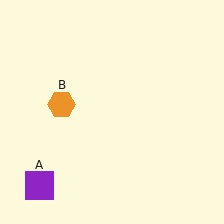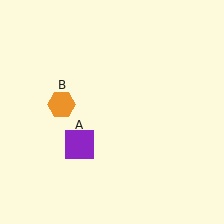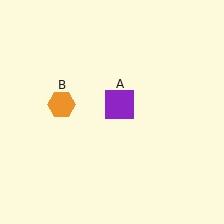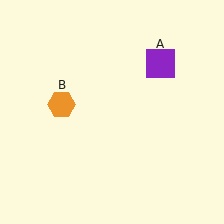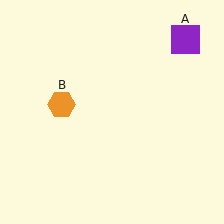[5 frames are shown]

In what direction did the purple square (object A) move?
The purple square (object A) moved up and to the right.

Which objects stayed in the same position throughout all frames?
Orange hexagon (object B) remained stationary.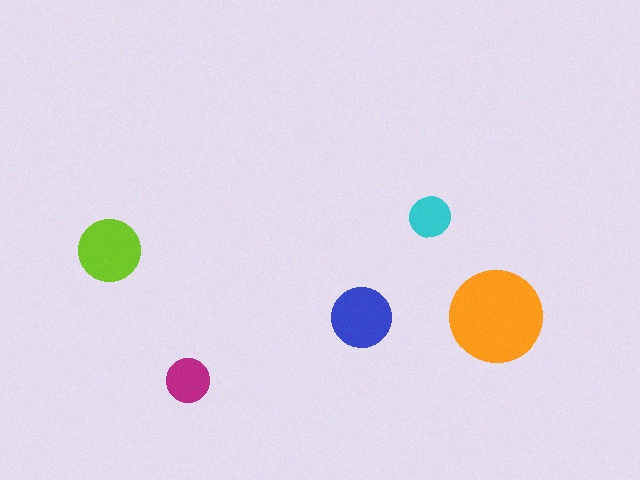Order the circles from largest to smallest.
the orange one, the lime one, the blue one, the magenta one, the cyan one.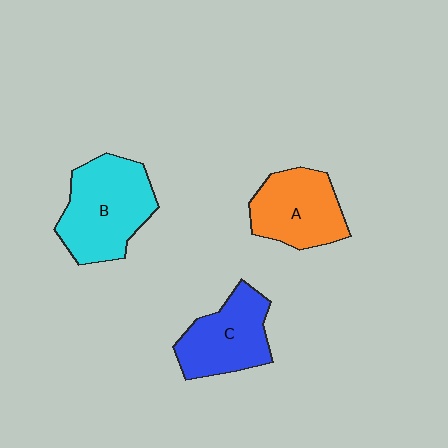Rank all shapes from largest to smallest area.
From largest to smallest: B (cyan), A (orange), C (blue).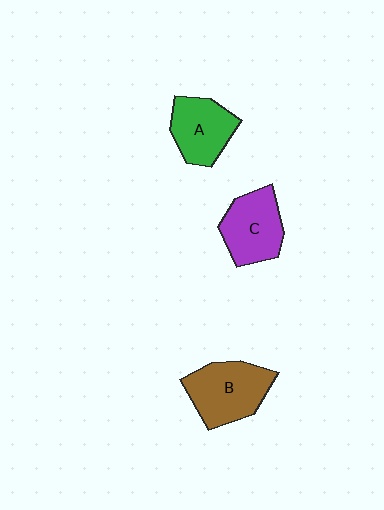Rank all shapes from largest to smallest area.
From largest to smallest: B (brown), C (purple), A (green).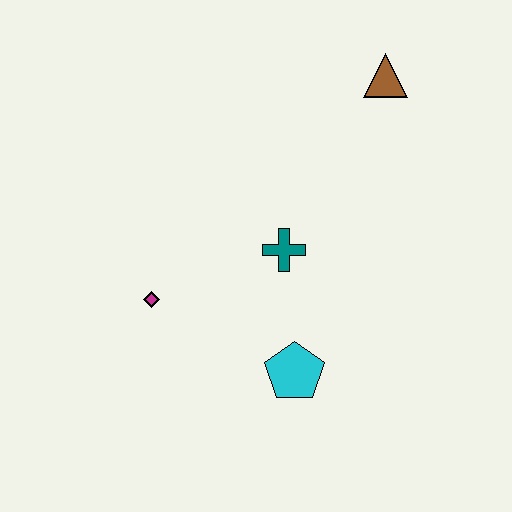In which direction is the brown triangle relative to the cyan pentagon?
The brown triangle is above the cyan pentagon.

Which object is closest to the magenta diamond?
The teal cross is closest to the magenta diamond.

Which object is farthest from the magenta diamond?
The brown triangle is farthest from the magenta diamond.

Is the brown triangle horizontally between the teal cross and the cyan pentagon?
No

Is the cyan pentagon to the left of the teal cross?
No